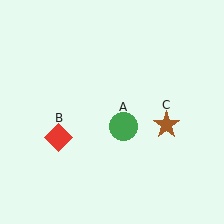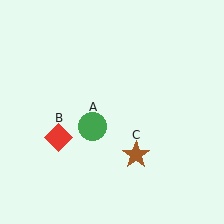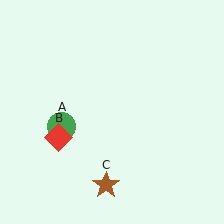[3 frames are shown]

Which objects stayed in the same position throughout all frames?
Red diamond (object B) remained stationary.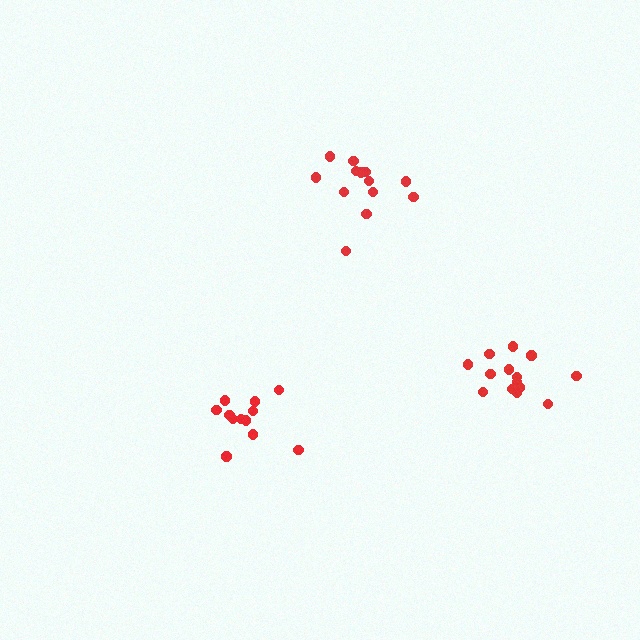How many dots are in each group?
Group 1: 13 dots, Group 2: 12 dots, Group 3: 14 dots (39 total).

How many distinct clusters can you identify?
There are 3 distinct clusters.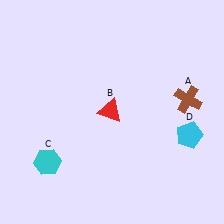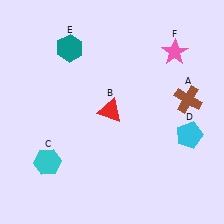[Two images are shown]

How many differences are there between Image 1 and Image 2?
There are 2 differences between the two images.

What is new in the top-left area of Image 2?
A teal hexagon (E) was added in the top-left area of Image 2.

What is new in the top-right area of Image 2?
A pink star (F) was added in the top-right area of Image 2.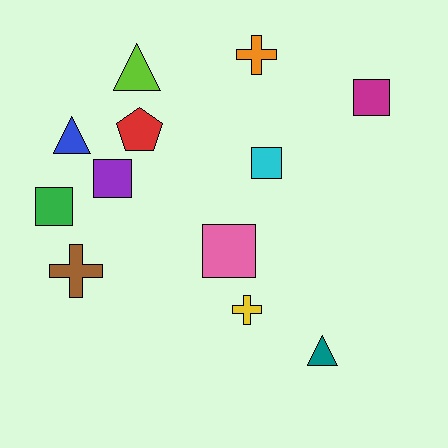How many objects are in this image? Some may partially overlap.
There are 12 objects.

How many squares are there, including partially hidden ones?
There are 5 squares.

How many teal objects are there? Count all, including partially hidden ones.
There is 1 teal object.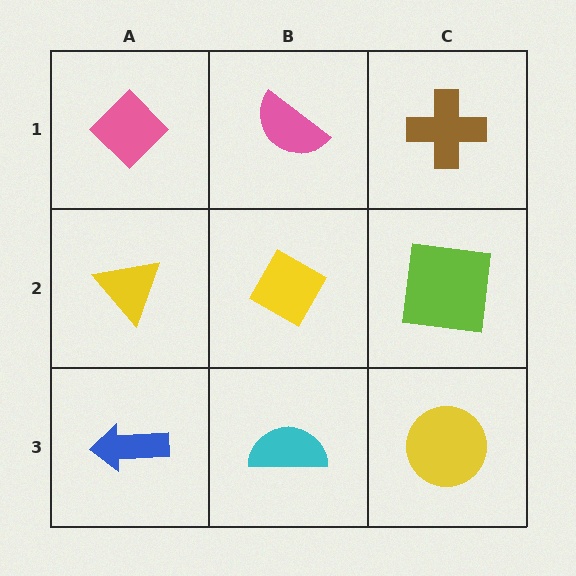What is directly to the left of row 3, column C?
A cyan semicircle.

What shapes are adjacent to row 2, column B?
A pink semicircle (row 1, column B), a cyan semicircle (row 3, column B), a yellow triangle (row 2, column A), a lime square (row 2, column C).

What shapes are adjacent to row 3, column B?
A yellow diamond (row 2, column B), a blue arrow (row 3, column A), a yellow circle (row 3, column C).